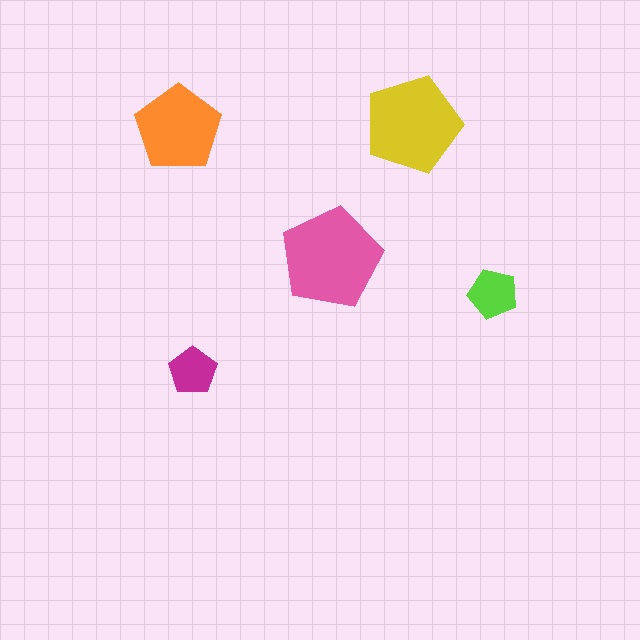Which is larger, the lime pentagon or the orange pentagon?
The orange one.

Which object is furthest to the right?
The lime pentagon is rightmost.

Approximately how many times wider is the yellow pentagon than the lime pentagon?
About 2 times wider.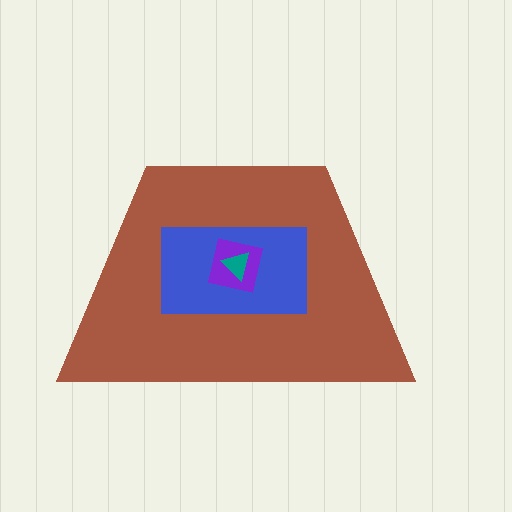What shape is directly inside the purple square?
The teal triangle.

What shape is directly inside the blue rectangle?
The purple square.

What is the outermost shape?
The brown trapezoid.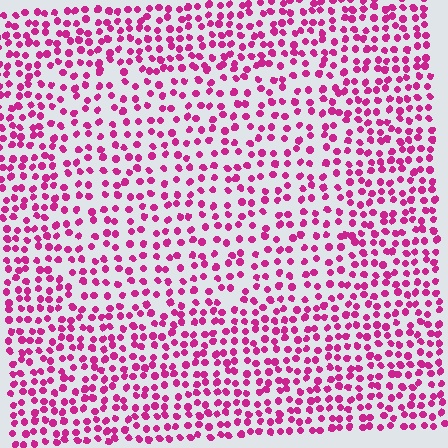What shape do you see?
I see a rectangle.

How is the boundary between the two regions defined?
The boundary is defined by a change in element density (approximately 1.5x ratio). All elements are the same color, size, and shape.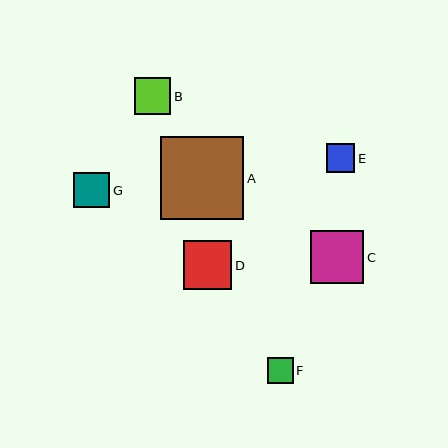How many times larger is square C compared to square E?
Square C is approximately 1.9 times the size of square E.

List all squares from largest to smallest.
From largest to smallest: A, C, D, B, G, E, F.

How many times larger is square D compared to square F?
Square D is approximately 1.9 times the size of square F.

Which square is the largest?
Square A is the largest with a size of approximately 83 pixels.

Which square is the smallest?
Square F is the smallest with a size of approximately 26 pixels.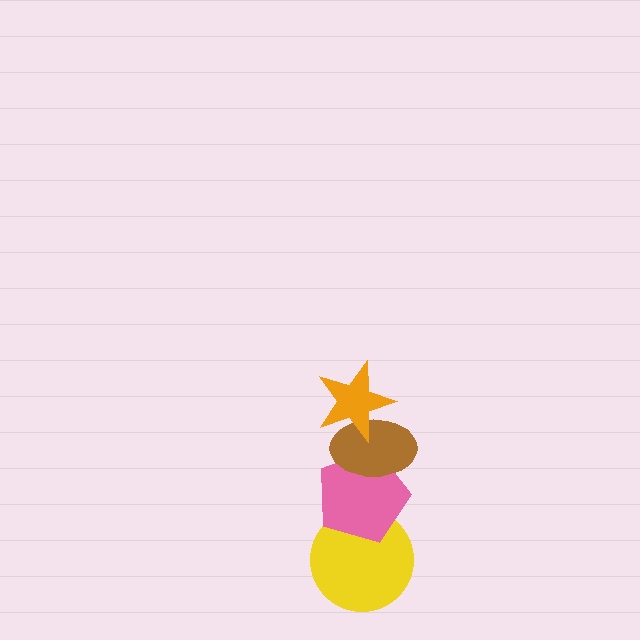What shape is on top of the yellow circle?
The pink pentagon is on top of the yellow circle.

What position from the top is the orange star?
The orange star is 1st from the top.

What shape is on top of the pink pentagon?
The brown ellipse is on top of the pink pentagon.